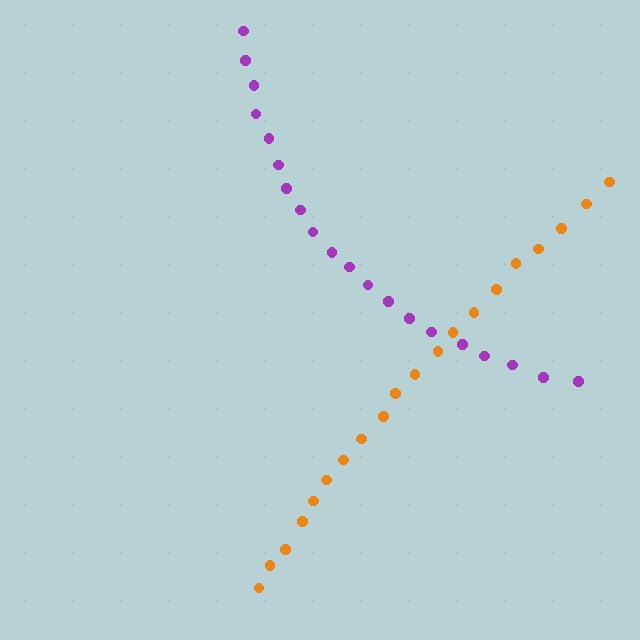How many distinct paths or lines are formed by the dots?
There are 2 distinct paths.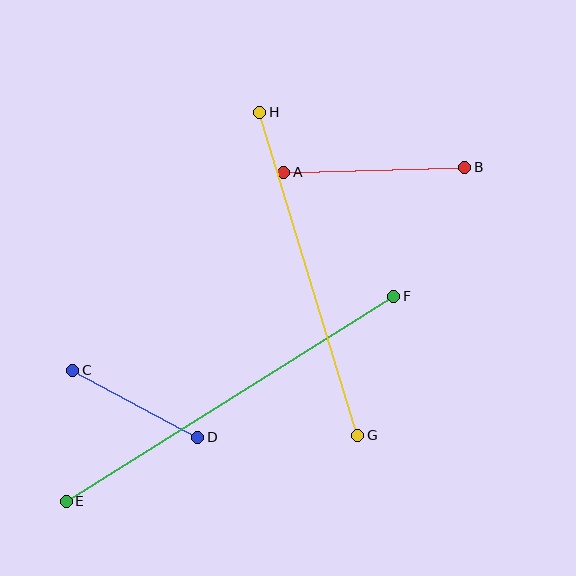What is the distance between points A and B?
The distance is approximately 181 pixels.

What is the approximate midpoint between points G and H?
The midpoint is at approximately (309, 274) pixels.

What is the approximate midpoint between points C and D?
The midpoint is at approximately (135, 404) pixels.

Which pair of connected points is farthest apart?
Points E and F are farthest apart.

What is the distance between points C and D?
The distance is approximately 142 pixels.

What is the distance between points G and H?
The distance is approximately 338 pixels.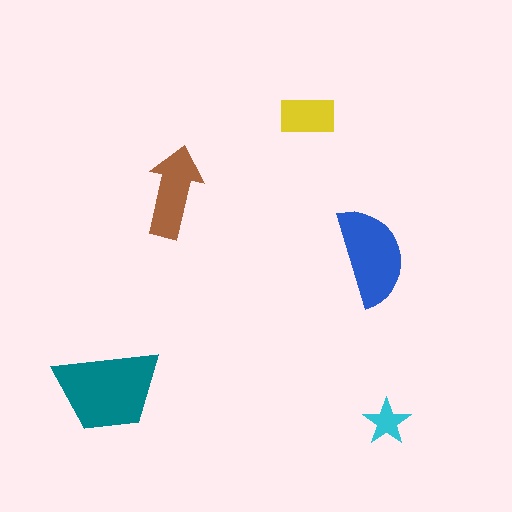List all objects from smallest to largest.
The cyan star, the yellow rectangle, the brown arrow, the blue semicircle, the teal trapezoid.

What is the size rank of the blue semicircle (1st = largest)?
2nd.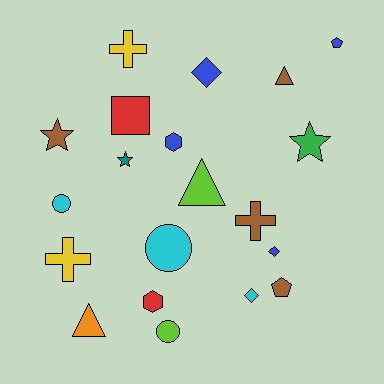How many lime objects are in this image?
There are 2 lime objects.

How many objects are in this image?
There are 20 objects.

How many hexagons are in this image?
There are 2 hexagons.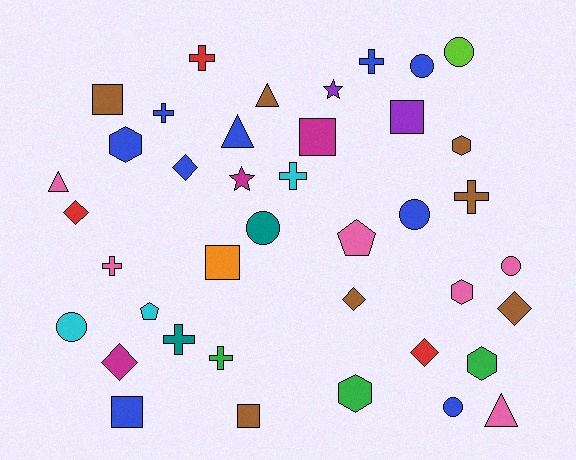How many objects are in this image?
There are 40 objects.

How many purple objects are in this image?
There are 2 purple objects.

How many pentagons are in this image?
There are 2 pentagons.